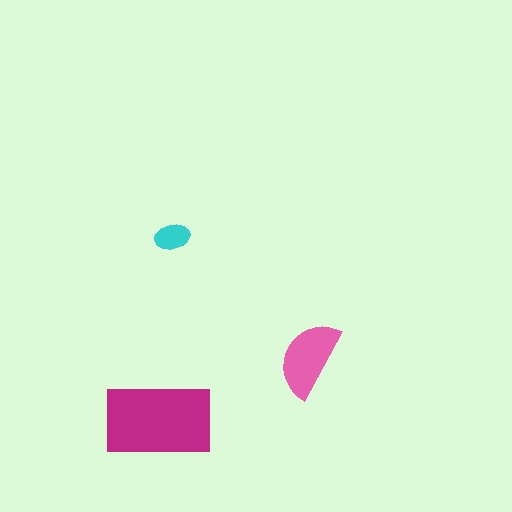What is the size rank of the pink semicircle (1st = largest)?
2nd.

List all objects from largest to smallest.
The magenta rectangle, the pink semicircle, the cyan ellipse.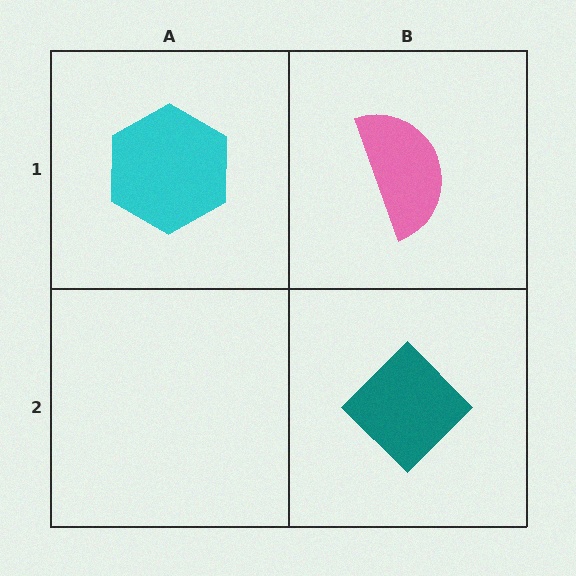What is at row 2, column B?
A teal diamond.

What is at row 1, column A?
A cyan hexagon.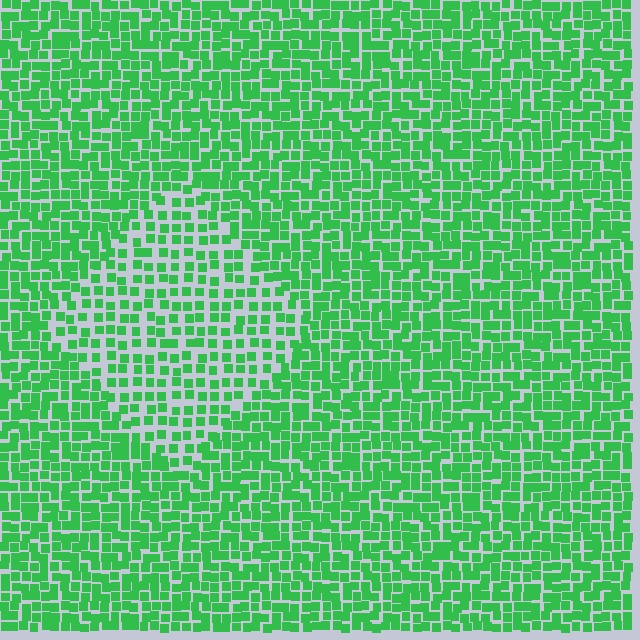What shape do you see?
I see a diamond.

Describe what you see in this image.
The image contains small green elements arranged at two different densities. A diamond-shaped region is visible where the elements are less densely packed than the surrounding area.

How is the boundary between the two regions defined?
The boundary is defined by a change in element density (approximately 1.7x ratio). All elements are the same color, size, and shape.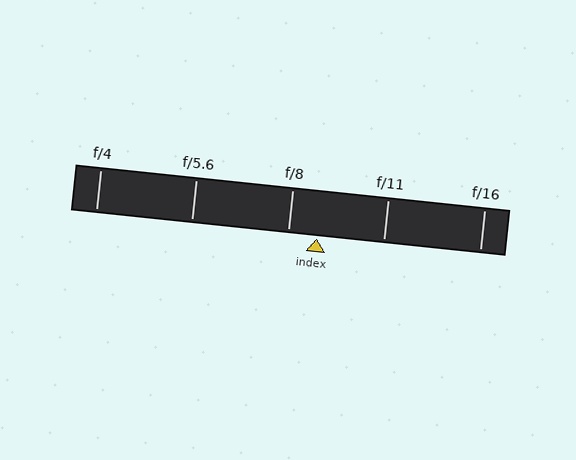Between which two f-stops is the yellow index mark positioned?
The index mark is between f/8 and f/11.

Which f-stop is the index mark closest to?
The index mark is closest to f/8.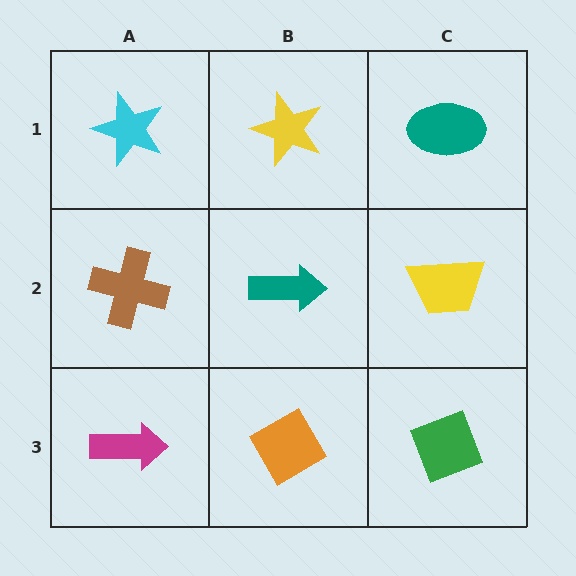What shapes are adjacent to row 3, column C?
A yellow trapezoid (row 2, column C), an orange diamond (row 3, column B).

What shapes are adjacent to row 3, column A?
A brown cross (row 2, column A), an orange diamond (row 3, column B).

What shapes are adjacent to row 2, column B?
A yellow star (row 1, column B), an orange diamond (row 3, column B), a brown cross (row 2, column A), a yellow trapezoid (row 2, column C).